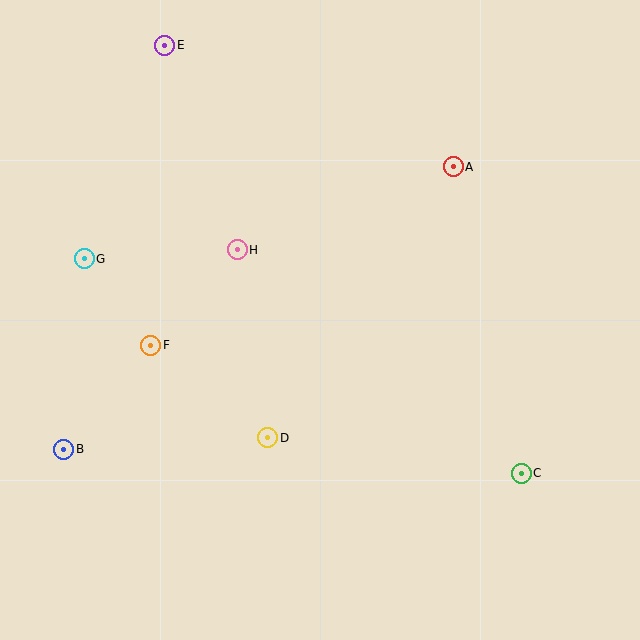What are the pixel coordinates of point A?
Point A is at (453, 167).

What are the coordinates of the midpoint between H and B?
The midpoint between H and B is at (151, 349).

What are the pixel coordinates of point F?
Point F is at (151, 345).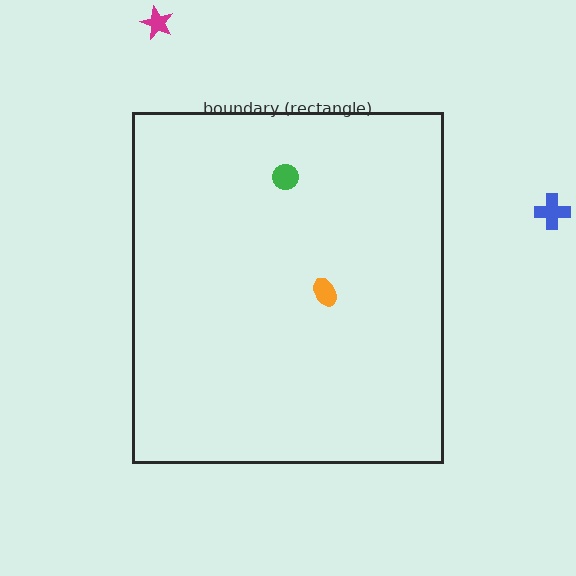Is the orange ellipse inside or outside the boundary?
Inside.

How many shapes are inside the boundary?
2 inside, 2 outside.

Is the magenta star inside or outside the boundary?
Outside.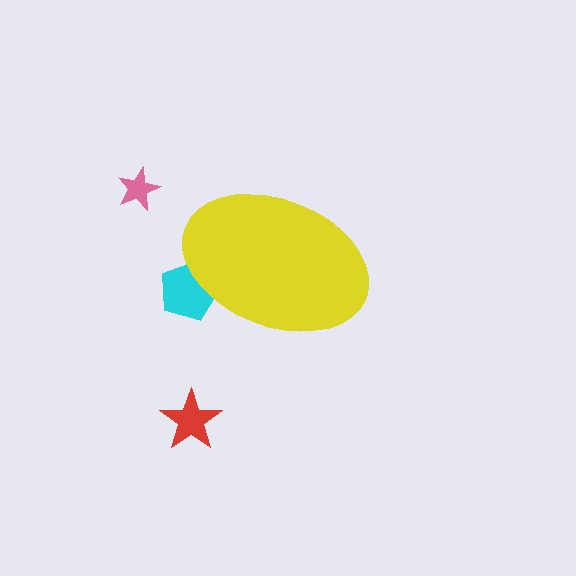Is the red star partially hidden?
No, the red star is fully visible.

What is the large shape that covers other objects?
A yellow ellipse.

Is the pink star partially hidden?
No, the pink star is fully visible.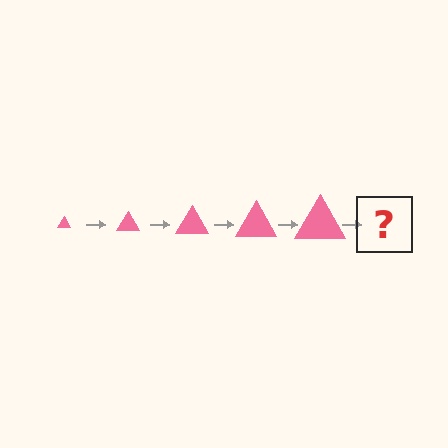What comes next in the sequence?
The next element should be a pink triangle, larger than the previous one.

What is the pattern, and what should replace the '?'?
The pattern is that the triangle gets progressively larger each step. The '?' should be a pink triangle, larger than the previous one.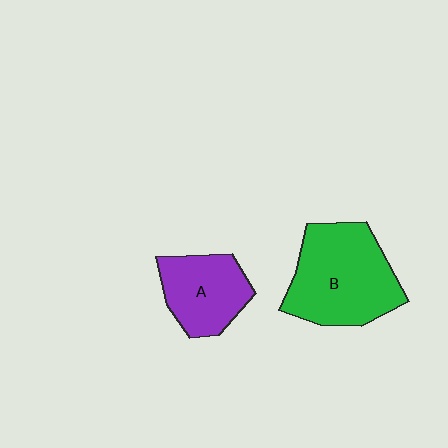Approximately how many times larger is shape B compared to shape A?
Approximately 1.6 times.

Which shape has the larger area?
Shape B (green).